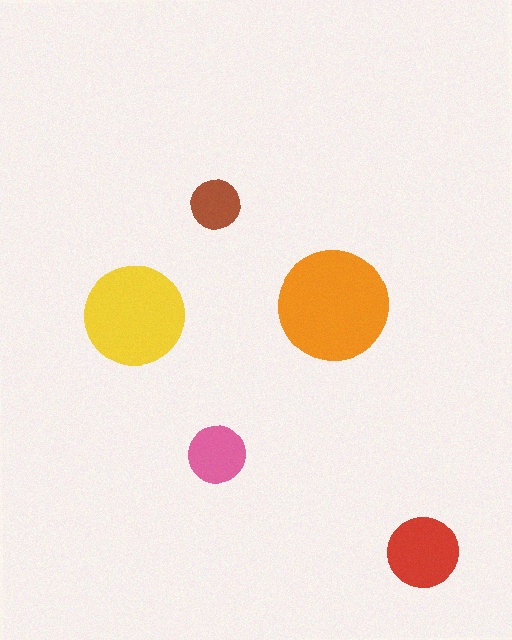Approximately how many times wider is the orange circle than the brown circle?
About 2 times wider.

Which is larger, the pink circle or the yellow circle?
The yellow one.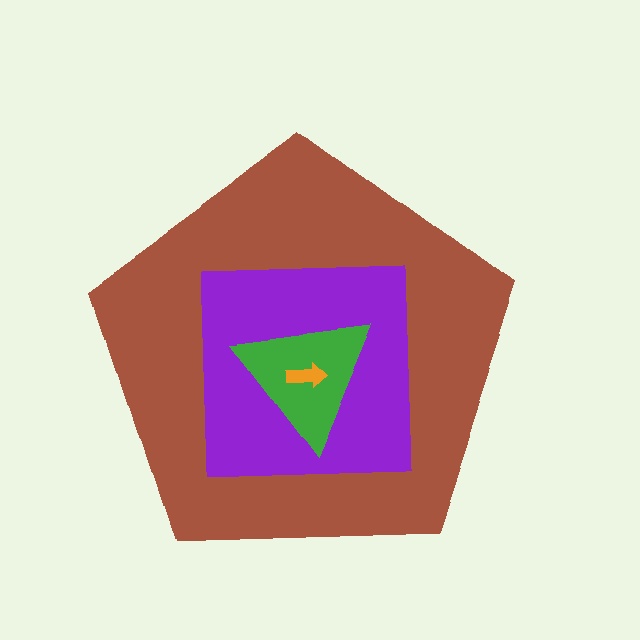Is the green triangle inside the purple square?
Yes.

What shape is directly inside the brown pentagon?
The purple square.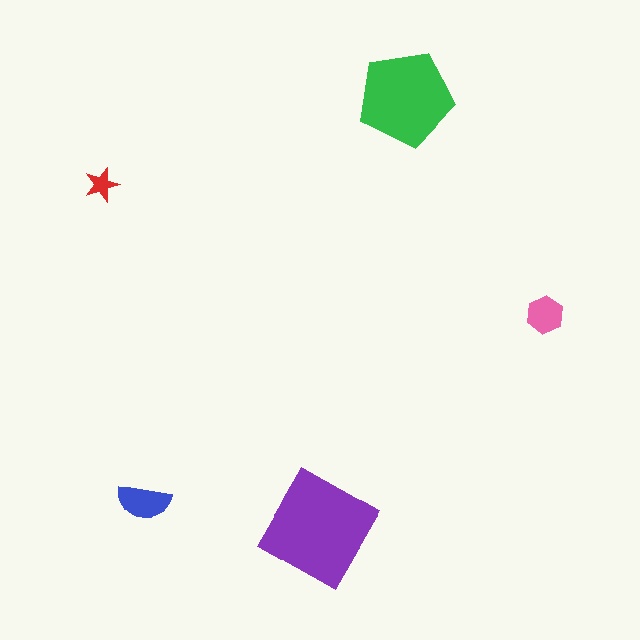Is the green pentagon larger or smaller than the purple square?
Smaller.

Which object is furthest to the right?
The pink hexagon is rightmost.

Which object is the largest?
The purple square.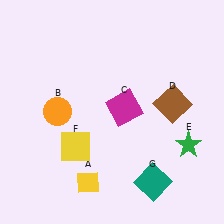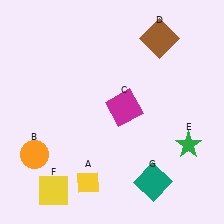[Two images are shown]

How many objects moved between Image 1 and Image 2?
3 objects moved between the two images.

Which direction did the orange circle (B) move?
The orange circle (B) moved down.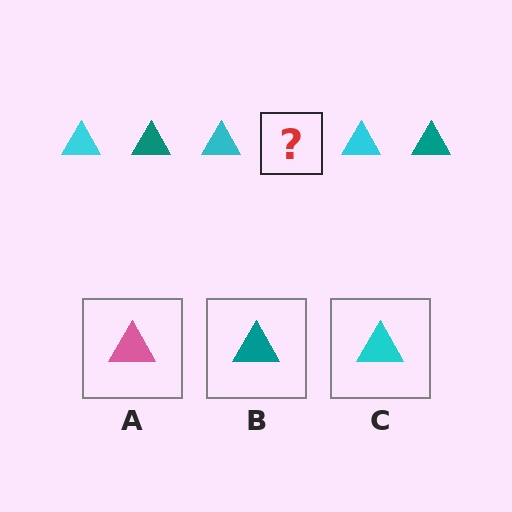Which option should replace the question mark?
Option B.